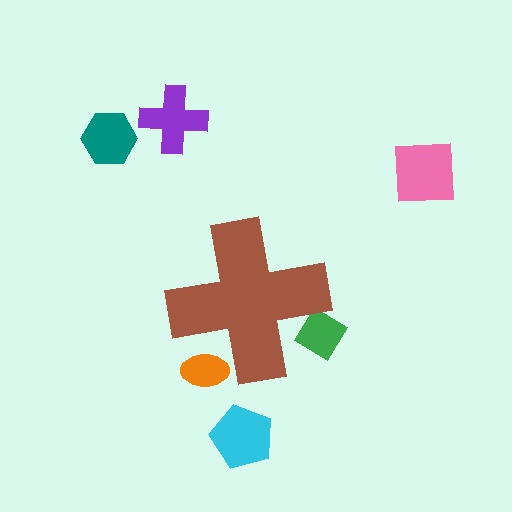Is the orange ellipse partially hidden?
Yes, the orange ellipse is partially hidden behind the brown cross.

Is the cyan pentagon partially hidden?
No, the cyan pentagon is fully visible.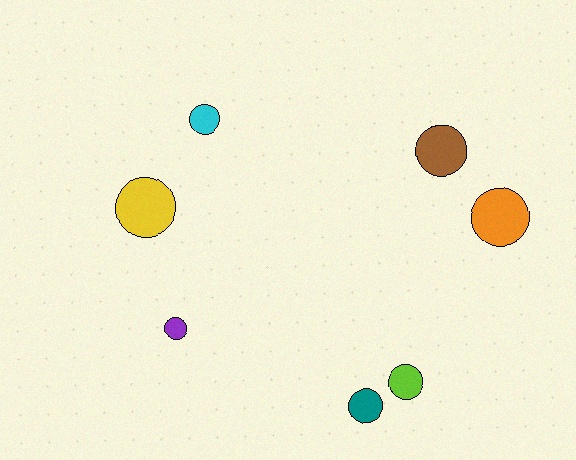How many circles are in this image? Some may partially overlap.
There are 7 circles.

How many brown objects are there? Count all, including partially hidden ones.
There is 1 brown object.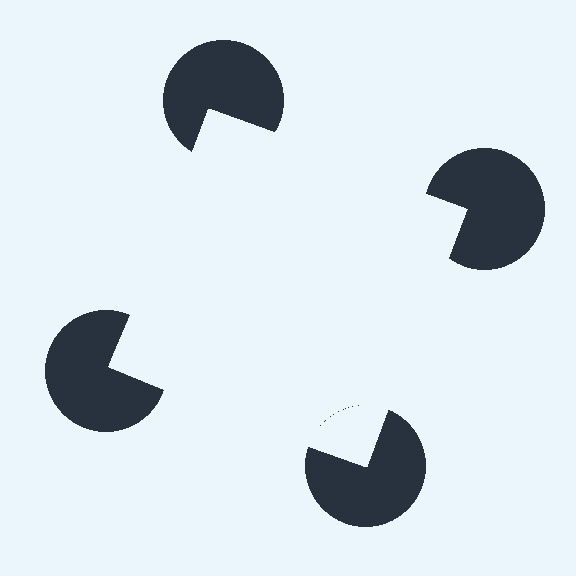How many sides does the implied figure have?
4 sides.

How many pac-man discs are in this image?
There are 4 — one at each vertex of the illusory square.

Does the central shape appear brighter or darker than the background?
It typically appears slightly brighter than the background, even though no actual brightness change is drawn.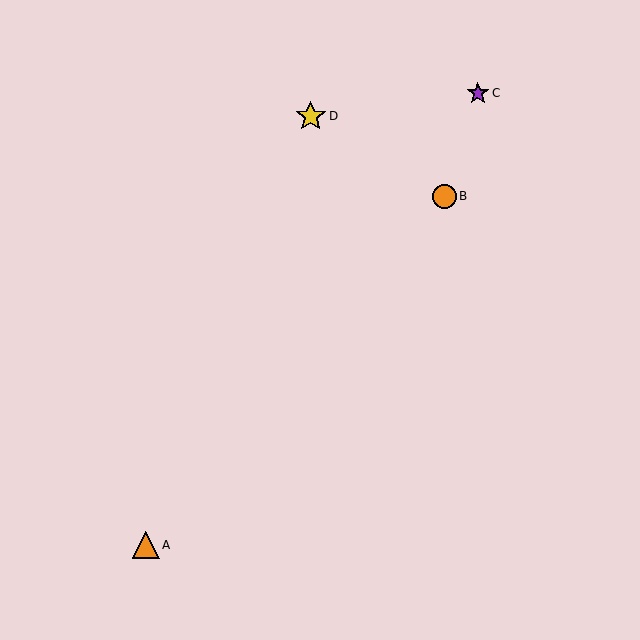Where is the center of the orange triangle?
The center of the orange triangle is at (146, 545).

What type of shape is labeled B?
Shape B is an orange circle.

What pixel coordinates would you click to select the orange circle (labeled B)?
Click at (444, 196) to select the orange circle B.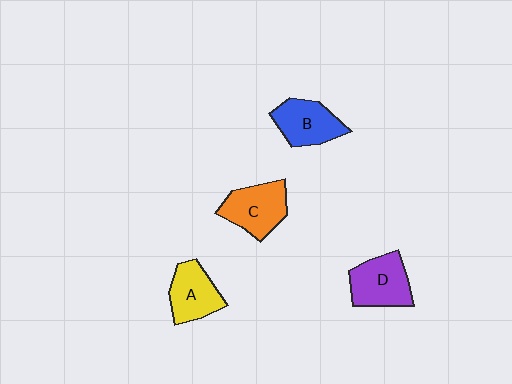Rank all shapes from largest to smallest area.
From largest to smallest: D (purple), C (orange), B (blue), A (yellow).